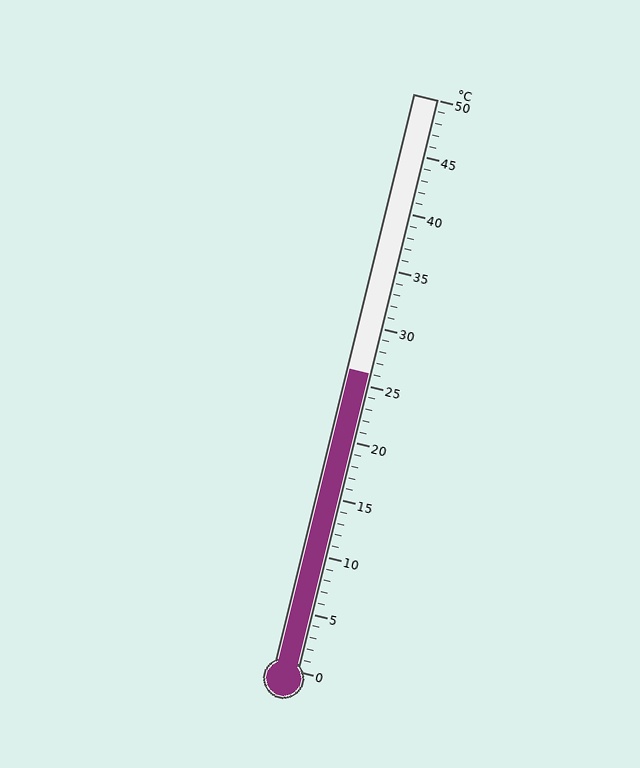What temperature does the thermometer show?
The thermometer shows approximately 26°C.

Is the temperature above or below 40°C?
The temperature is below 40°C.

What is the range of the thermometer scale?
The thermometer scale ranges from 0°C to 50°C.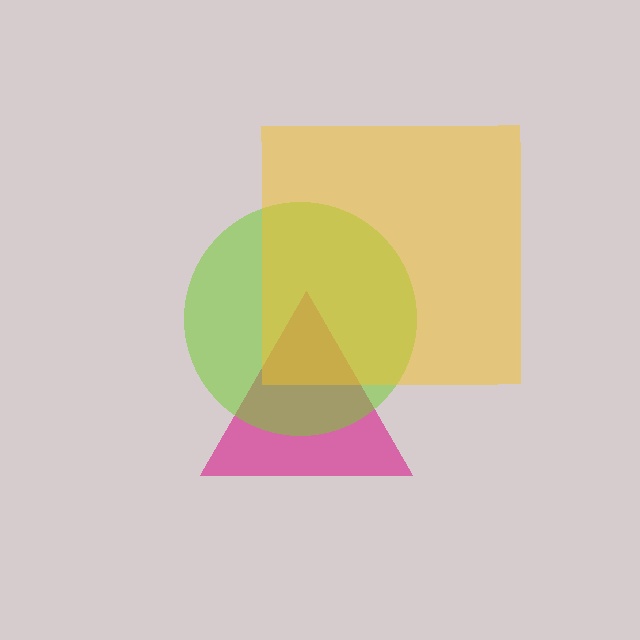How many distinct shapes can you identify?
There are 3 distinct shapes: a magenta triangle, a lime circle, a yellow square.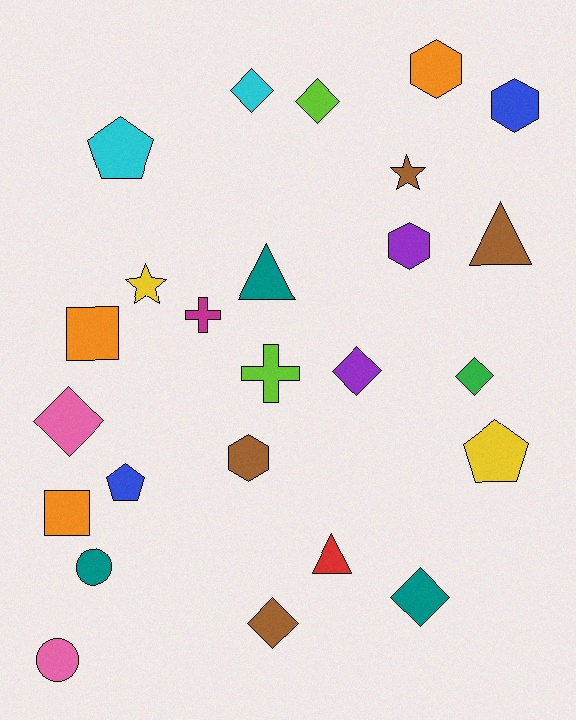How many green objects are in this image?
There is 1 green object.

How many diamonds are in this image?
There are 7 diamonds.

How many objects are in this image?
There are 25 objects.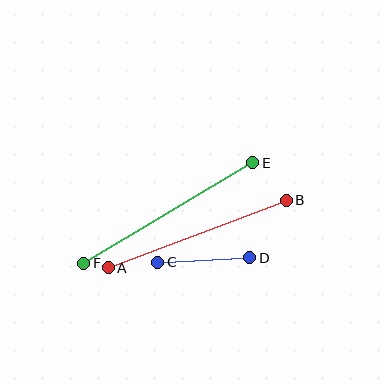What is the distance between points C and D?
The distance is approximately 92 pixels.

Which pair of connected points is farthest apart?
Points E and F are farthest apart.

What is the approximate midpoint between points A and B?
The midpoint is at approximately (197, 234) pixels.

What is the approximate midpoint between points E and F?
The midpoint is at approximately (168, 213) pixels.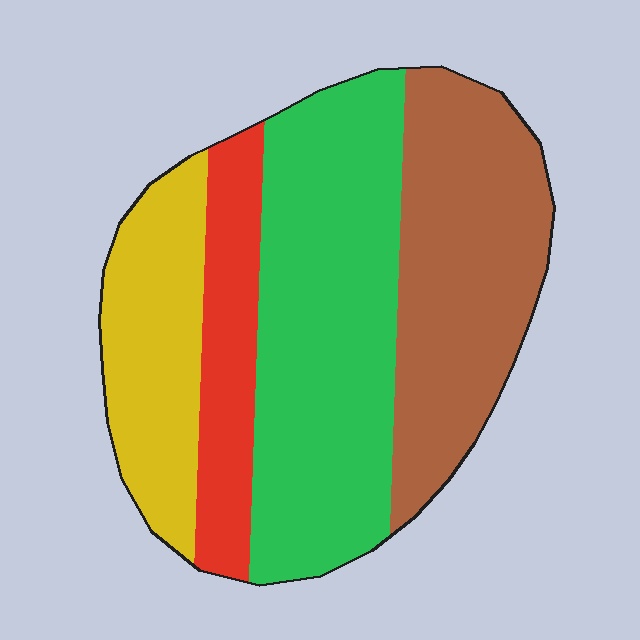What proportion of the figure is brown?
Brown takes up about one third (1/3) of the figure.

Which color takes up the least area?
Red, at roughly 15%.